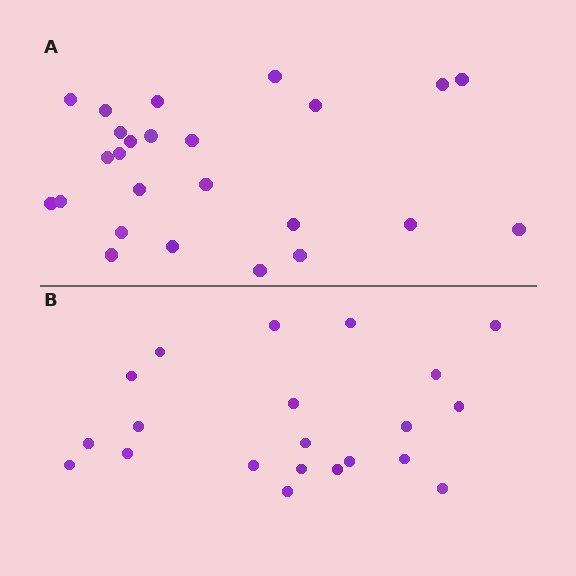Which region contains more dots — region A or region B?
Region A (the top region) has more dots.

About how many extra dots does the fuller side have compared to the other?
Region A has about 4 more dots than region B.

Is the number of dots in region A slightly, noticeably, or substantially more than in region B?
Region A has only slightly more — the two regions are fairly close. The ratio is roughly 1.2 to 1.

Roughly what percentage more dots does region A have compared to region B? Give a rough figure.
About 20% more.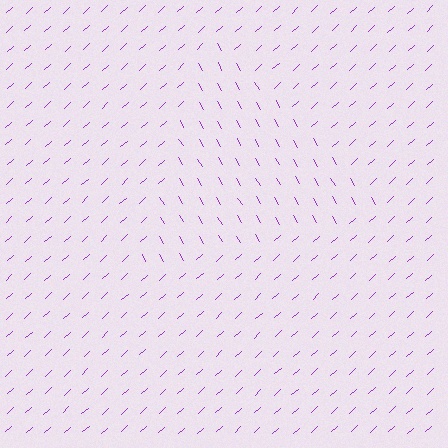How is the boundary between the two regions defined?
The boundary is defined purely by a change in line orientation (approximately 78 degrees difference). All lines are the same color and thickness.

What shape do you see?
I see a triangle.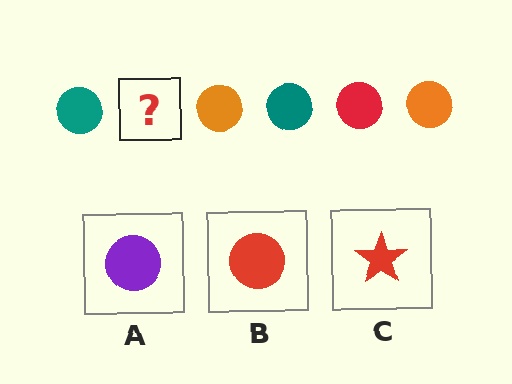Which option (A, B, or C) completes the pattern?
B.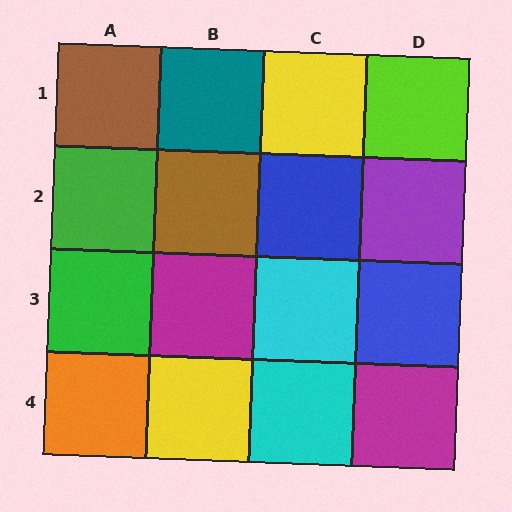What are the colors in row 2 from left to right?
Green, brown, blue, purple.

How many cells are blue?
2 cells are blue.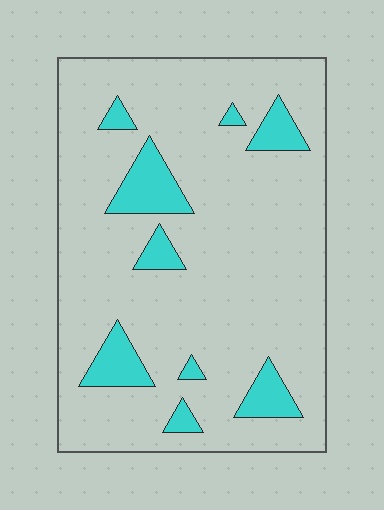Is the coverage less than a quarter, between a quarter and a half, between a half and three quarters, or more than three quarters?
Less than a quarter.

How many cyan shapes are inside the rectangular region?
9.